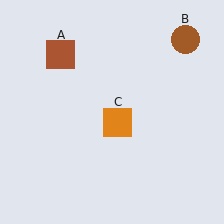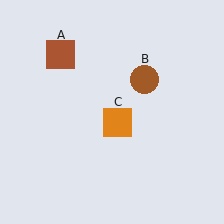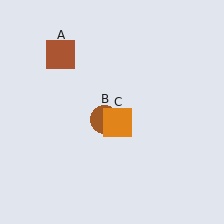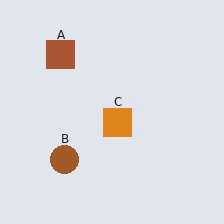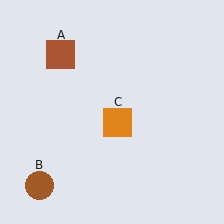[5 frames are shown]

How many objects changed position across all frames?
1 object changed position: brown circle (object B).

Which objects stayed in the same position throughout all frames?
Brown square (object A) and orange square (object C) remained stationary.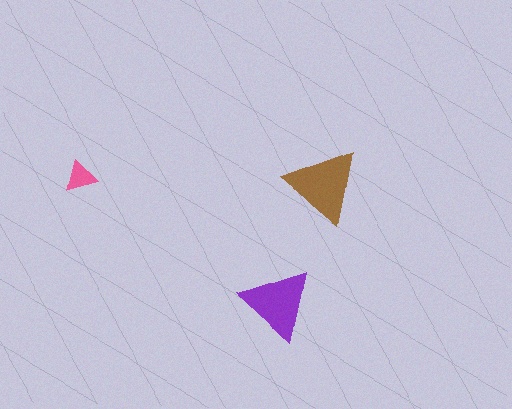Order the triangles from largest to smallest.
the brown one, the purple one, the pink one.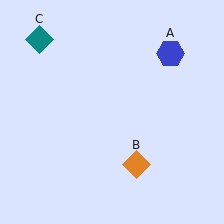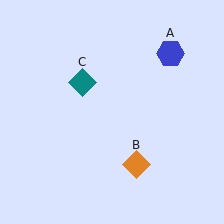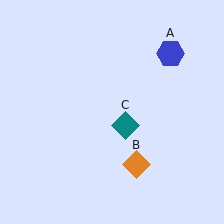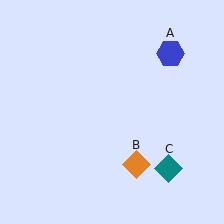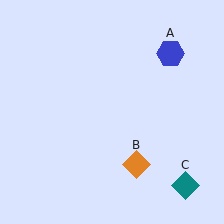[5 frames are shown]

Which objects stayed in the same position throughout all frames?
Blue hexagon (object A) and orange diamond (object B) remained stationary.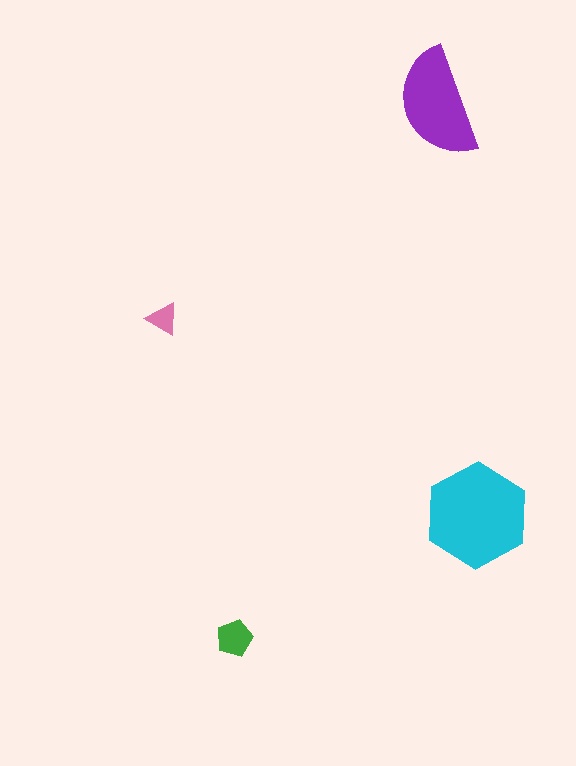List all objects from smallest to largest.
The pink triangle, the green pentagon, the purple semicircle, the cyan hexagon.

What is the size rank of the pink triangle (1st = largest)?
4th.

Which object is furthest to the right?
The cyan hexagon is rightmost.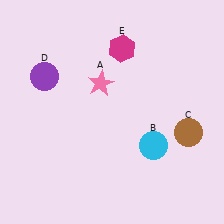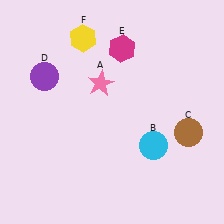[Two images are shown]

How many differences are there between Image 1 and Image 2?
There is 1 difference between the two images.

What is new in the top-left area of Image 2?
A yellow hexagon (F) was added in the top-left area of Image 2.